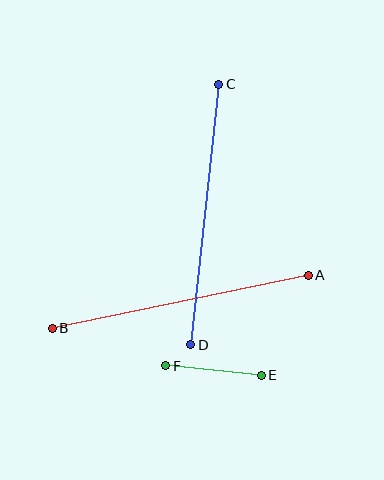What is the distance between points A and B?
The distance is approximately 261 pixels.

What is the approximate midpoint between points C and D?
The midpoint is at approximately (205, 215) pixels.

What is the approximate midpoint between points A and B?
The midpoint is at approximately (180, 302) pixels.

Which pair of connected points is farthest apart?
Points C and D are farthest apart.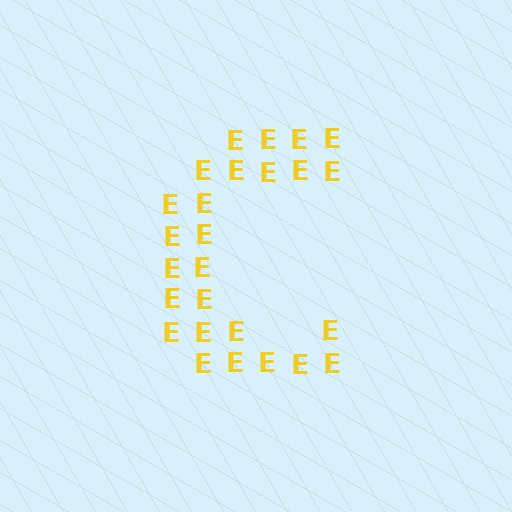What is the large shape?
The large shape is the letter C.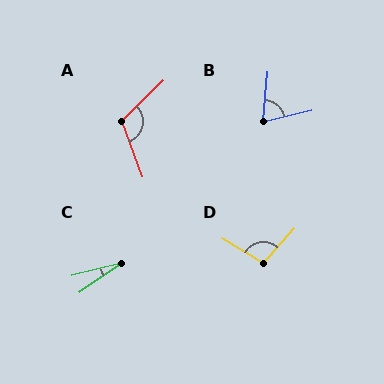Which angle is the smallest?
C, at approximately 20 degrees.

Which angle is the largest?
A, at approximately 114 degrees.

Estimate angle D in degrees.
Approximately 100 degrees.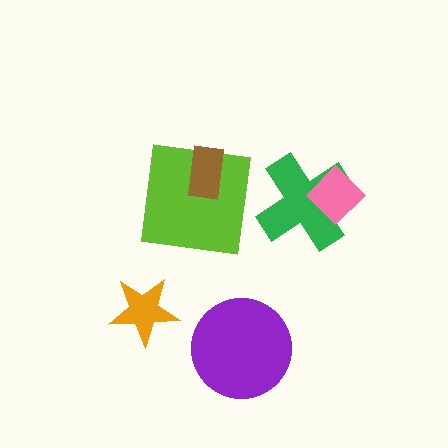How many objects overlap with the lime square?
1 object overlaps with the lime square.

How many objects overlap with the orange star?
0 objects overlap with the orange star.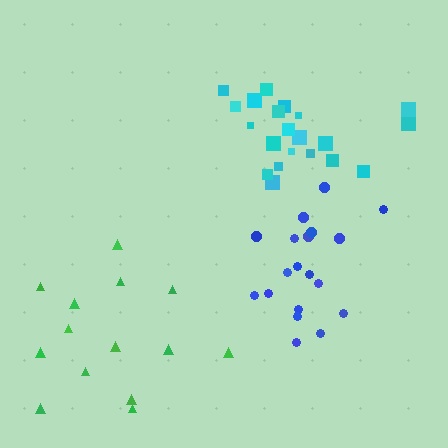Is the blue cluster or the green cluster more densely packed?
Blue.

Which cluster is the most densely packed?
Cyan.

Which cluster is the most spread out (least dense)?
Green.